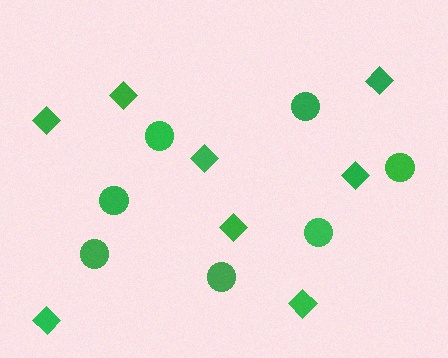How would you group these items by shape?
There are 2 groups: one group of diamonds (8) and one group of circles (7).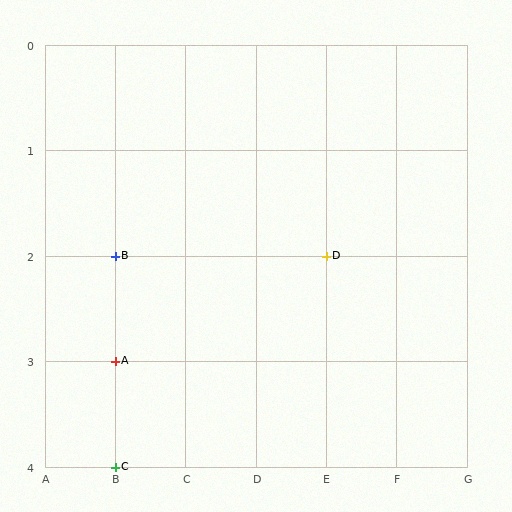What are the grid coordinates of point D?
Point D is at grid coordinates (E, 2).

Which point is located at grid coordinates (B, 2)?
Point B is at (B, 2).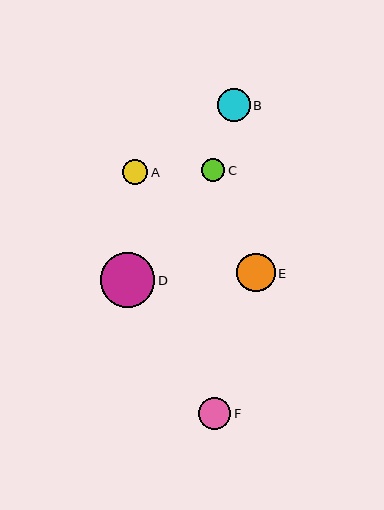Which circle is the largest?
Circle D is the largest with a size of approximately 55 pixels.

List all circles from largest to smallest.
From largest to smallest: D, E, B, F, A, C.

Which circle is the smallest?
Circle C is the smallest with a size of approximately 23 pixels.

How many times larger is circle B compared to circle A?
Circle B is approximately 1.3 times the size of circle A.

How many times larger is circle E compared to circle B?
Circle E is approximately 1.2 times the size of circle B.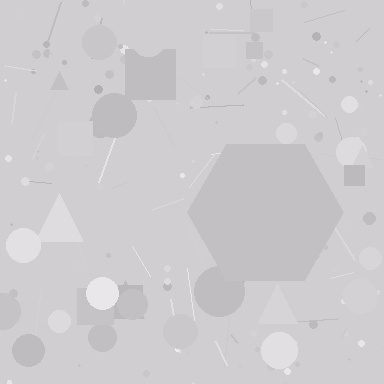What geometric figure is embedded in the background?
A hexagon is embedded in the background.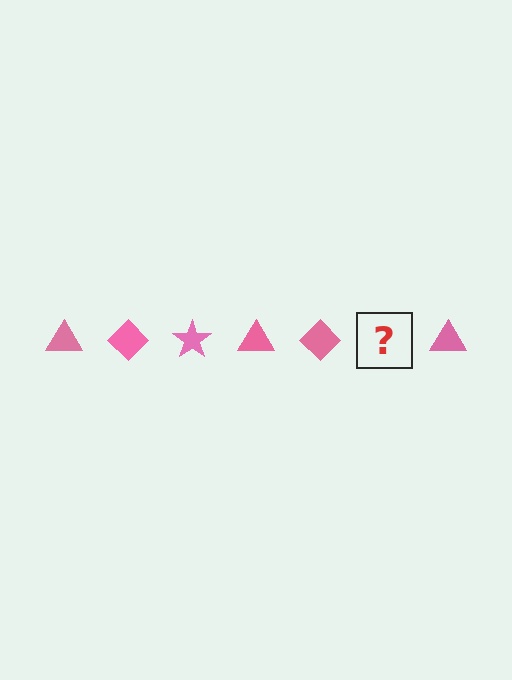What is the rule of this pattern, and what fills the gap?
The rule is that the pattern cycles through triangle, diamond, star shapes in pink. The gap should be filled with a pink star.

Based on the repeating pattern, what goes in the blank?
The blank should be a pink star.